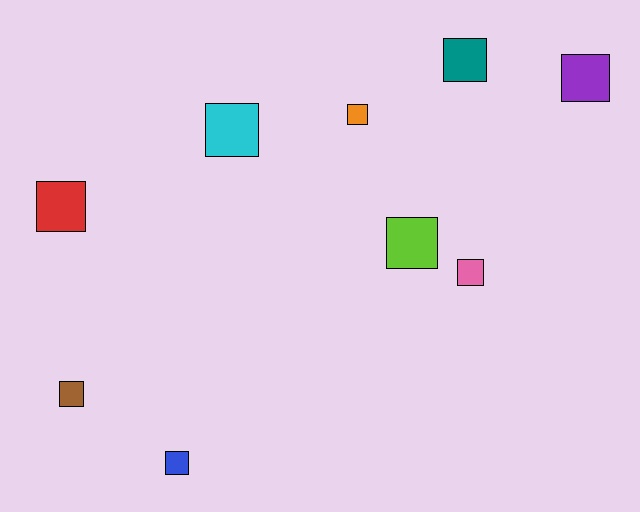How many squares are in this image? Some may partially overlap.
There are 9 squares.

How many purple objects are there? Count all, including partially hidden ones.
There is 1 purple object.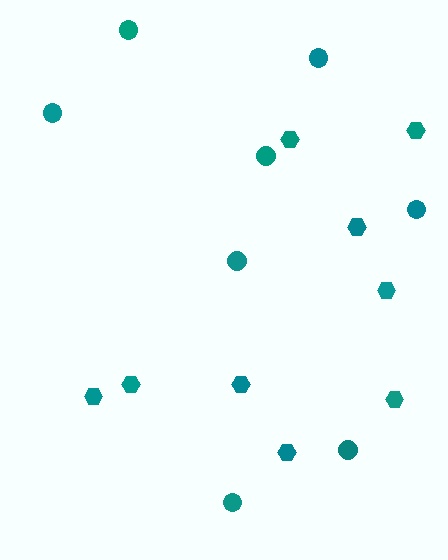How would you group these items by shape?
There are 2 groups: one group of circles (8) and one group of hexagons (9).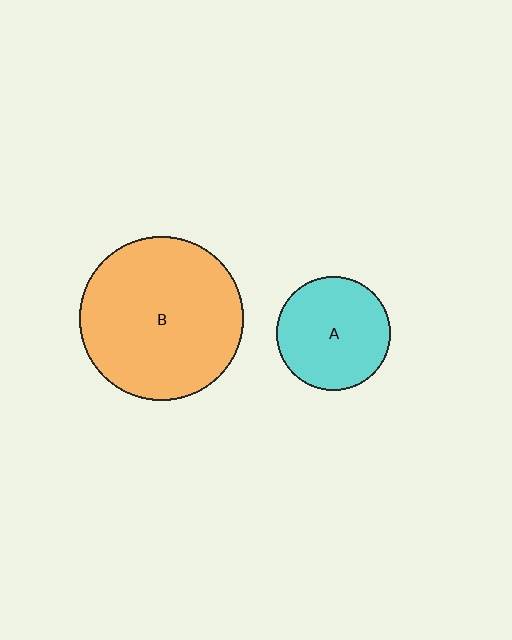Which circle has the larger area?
Circle B (orange).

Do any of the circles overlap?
No, none of the circles overlap.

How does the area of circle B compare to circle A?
Approximately 2.1 times.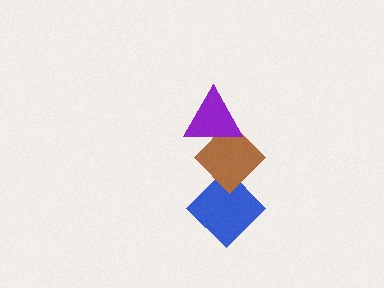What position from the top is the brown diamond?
The brown diamond is 2nd from the top.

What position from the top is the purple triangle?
The purple triangle is 1st from the top.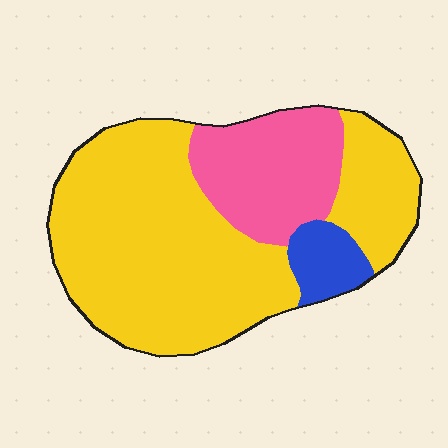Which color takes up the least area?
Blue, at roughly 5%.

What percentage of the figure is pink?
Pink takes up about one quarter (1/4) of the figure.